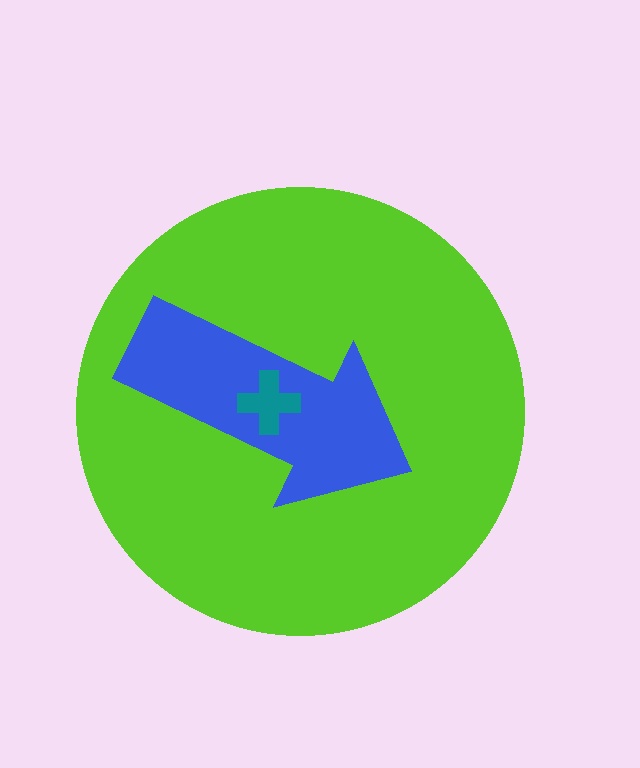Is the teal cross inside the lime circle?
Yes.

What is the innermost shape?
The teal cross.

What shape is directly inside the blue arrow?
The teal cross.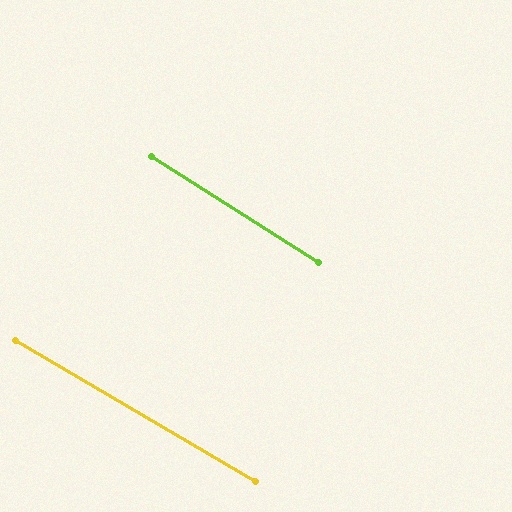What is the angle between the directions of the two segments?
Approximately 2 degrees.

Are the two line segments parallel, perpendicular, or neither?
Parallel — their directions differ by only 2.0°.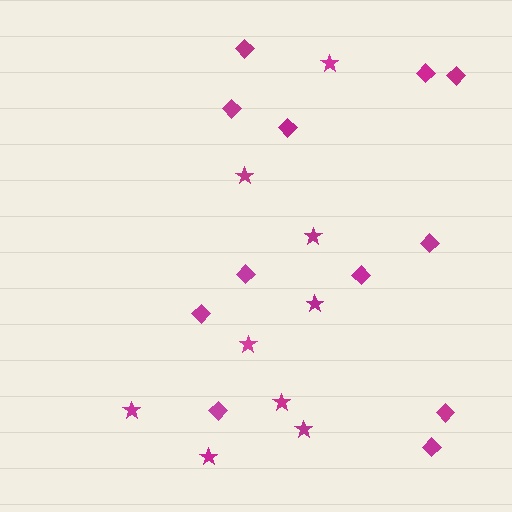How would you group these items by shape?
There are 2 groups: one group of diamonds (12) and one group of stars (9).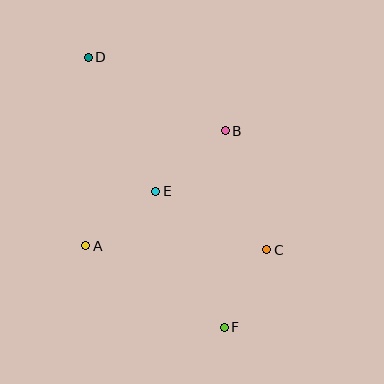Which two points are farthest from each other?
Points D and F are farthest from each other.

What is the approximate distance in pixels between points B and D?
The distance between B and D is approximately 156 pixels.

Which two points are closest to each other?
Points C and F are closest to each other.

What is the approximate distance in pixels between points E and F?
The distance between E and F is approximately 152 pixels.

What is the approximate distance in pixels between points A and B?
The distance between A and B is approximately 181 pixels.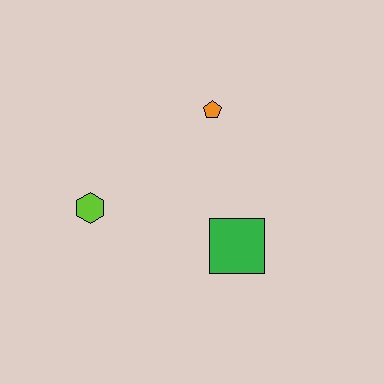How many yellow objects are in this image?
There are no yellow objects.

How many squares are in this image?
There is 1 square.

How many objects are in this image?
There are 3 objects.